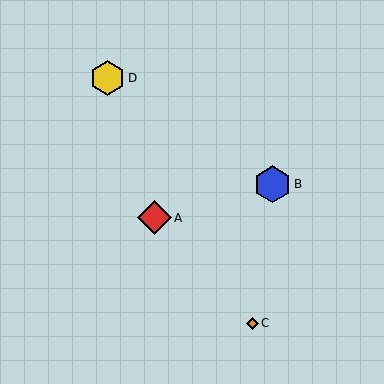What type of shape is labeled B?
Shape B is a blue hexagon.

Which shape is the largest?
The blue hexagon (labeled B) is the largest.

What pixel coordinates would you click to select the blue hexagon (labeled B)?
Click at (272, 184) to select the blue hexagon B.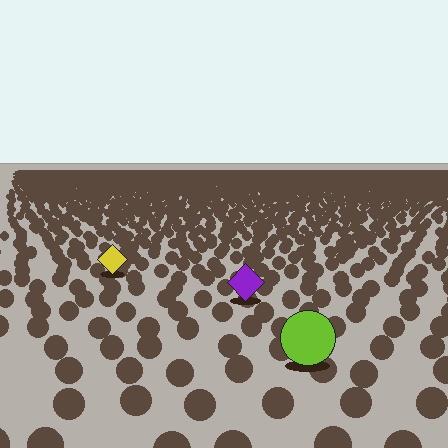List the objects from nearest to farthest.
From nearest to farthest: the lime circle, the purple diamond, the yellow diamond.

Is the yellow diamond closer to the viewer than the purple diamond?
No. The purple diamond is closer — you can tell from the texture gradient: the ground texture is coarser near it.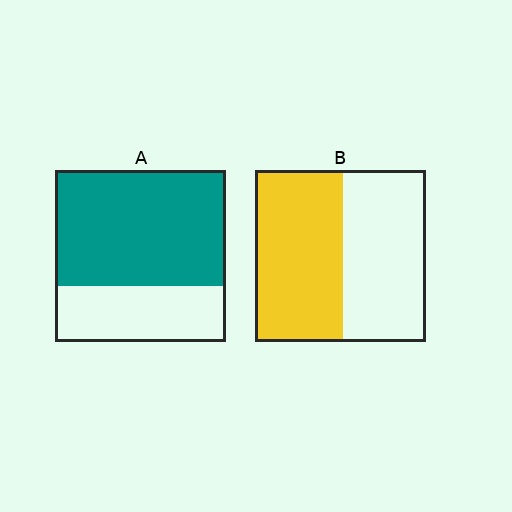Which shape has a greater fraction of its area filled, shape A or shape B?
Shape A.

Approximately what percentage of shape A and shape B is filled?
A is approximately 65% and B is approximately 50%.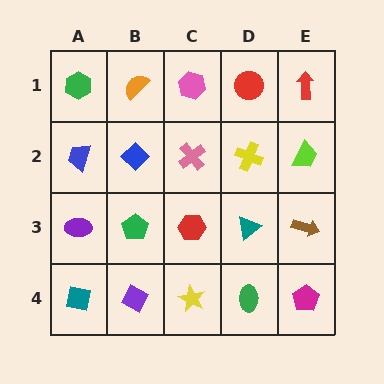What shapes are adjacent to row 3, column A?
A blue trapezoid (row 2, column A), a teal square (row 4, column A), a green pentagon (row 3, column B).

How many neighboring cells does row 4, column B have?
3.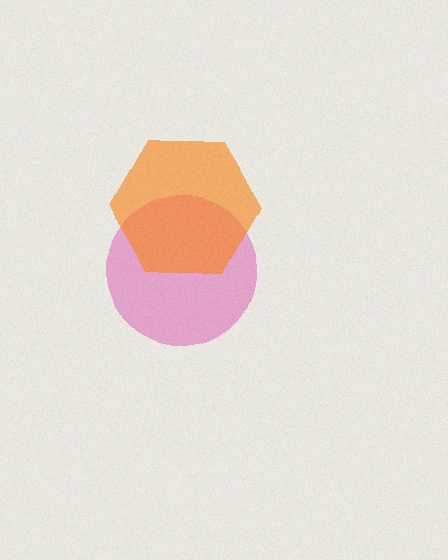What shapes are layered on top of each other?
The layered shapes are: a pink circle, an orange hexagon.